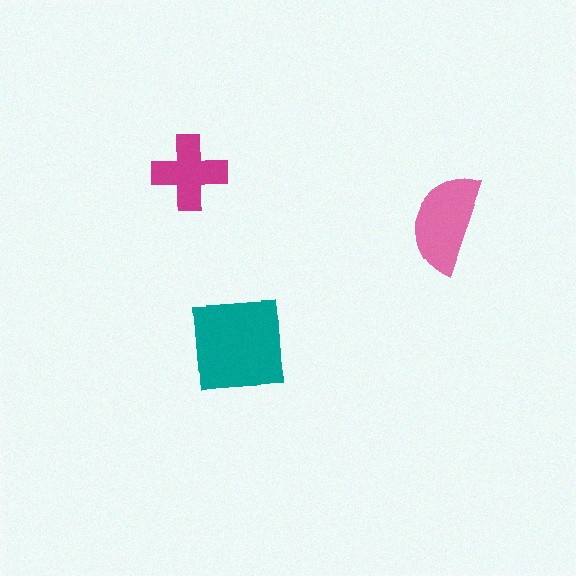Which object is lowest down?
The teal square is bottommost.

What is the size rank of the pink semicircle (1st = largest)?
2nd.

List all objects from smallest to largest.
The magenta cross, the pink semicircle, the teal square.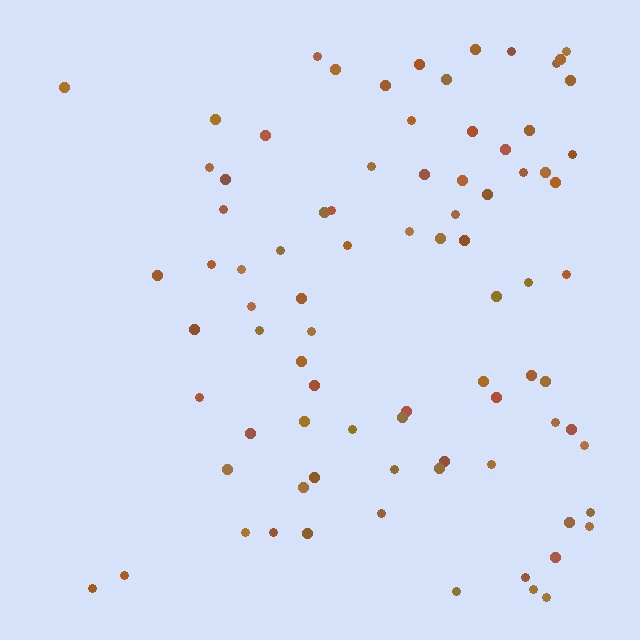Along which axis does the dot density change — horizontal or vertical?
Horizontal.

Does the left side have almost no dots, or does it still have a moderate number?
Still a moderate number, just noticeably fewer than the right.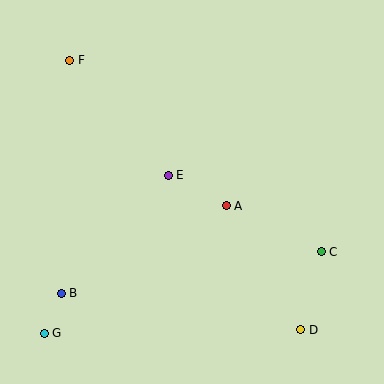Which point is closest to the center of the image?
Point E at (168, 175) is closest to the center.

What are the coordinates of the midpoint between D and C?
The midpoint between D and C is at (311, 291).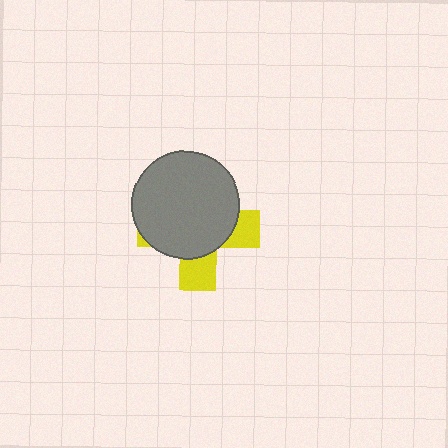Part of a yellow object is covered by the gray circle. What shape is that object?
It is a cross.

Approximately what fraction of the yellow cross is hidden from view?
Roughly 70% of the yellow cross is hidden behind the gray circle.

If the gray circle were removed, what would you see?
You would see the complete yellow cross.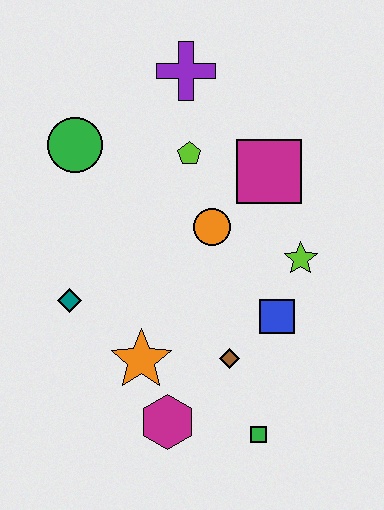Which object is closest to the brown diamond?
The blue square is closest to the brown diamond.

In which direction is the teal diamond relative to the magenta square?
The teal diamond is to the left of the magenta square.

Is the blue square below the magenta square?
Yes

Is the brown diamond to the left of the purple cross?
No